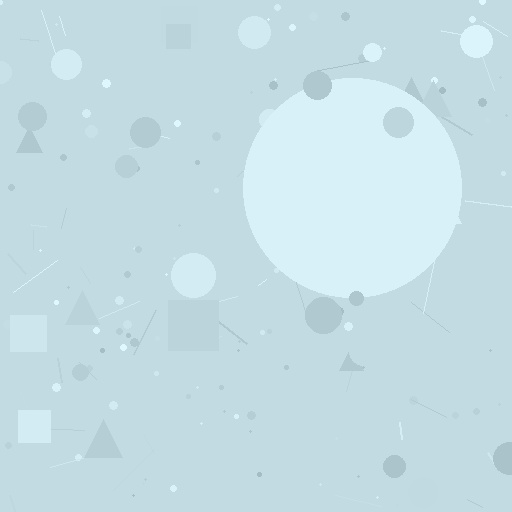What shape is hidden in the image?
A circle is hidden in the image.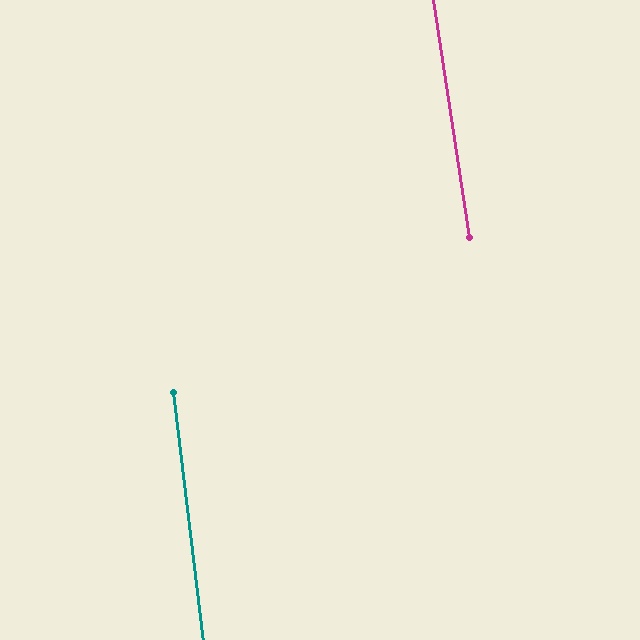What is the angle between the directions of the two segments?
Approximately 2 degrees.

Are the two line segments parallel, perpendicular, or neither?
Parallel — their directions differ by only 1.8°.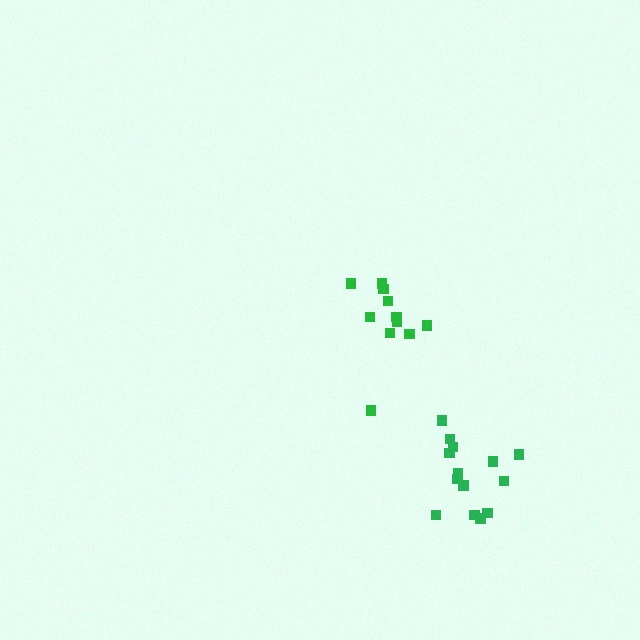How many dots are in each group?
Group 1: 11 dots, Group 2: 14 dots (25 total).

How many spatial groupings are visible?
There are 2 spatial groupings.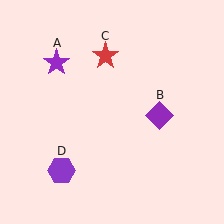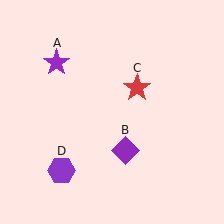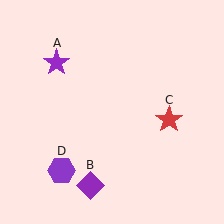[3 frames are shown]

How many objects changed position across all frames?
2 objects changed position: purple diamond (object B), red star (object C).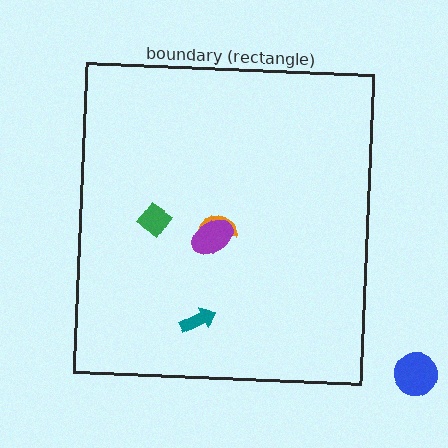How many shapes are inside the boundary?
4 inside, 1 outside.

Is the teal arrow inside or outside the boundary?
Inside.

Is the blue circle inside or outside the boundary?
Outside.